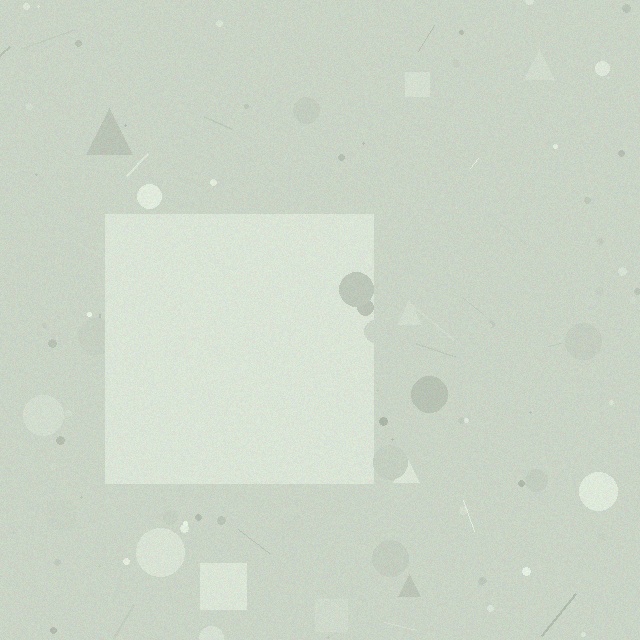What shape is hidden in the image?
A square is hidden in the image.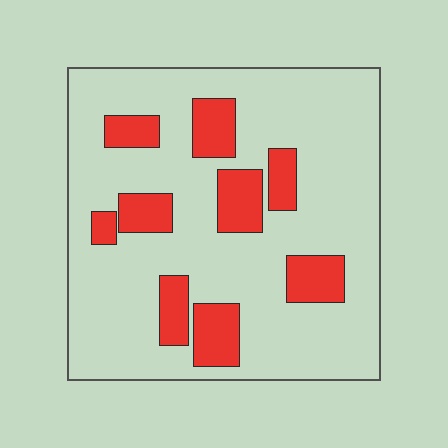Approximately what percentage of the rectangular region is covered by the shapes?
Approximately 20%.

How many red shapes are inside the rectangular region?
9.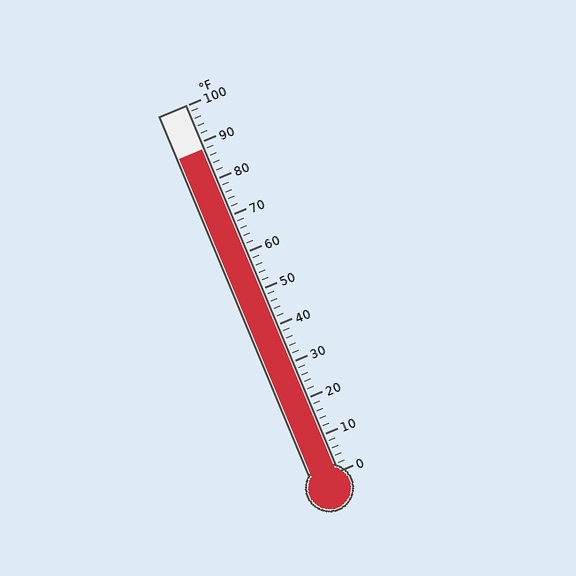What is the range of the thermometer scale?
The thermometer scale ranges from 0°F to 100°F.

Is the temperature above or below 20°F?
The temperature is above 20°F.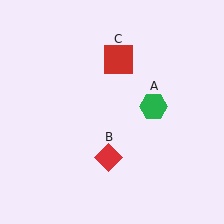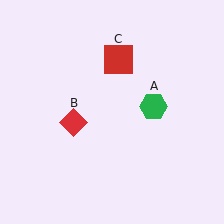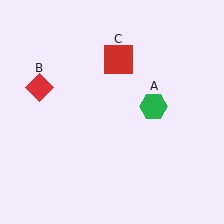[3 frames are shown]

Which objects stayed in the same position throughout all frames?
Green hexagon (object A) and red square (object C) remained stationary.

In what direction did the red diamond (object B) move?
The red diamond (object B) moved up and to the left.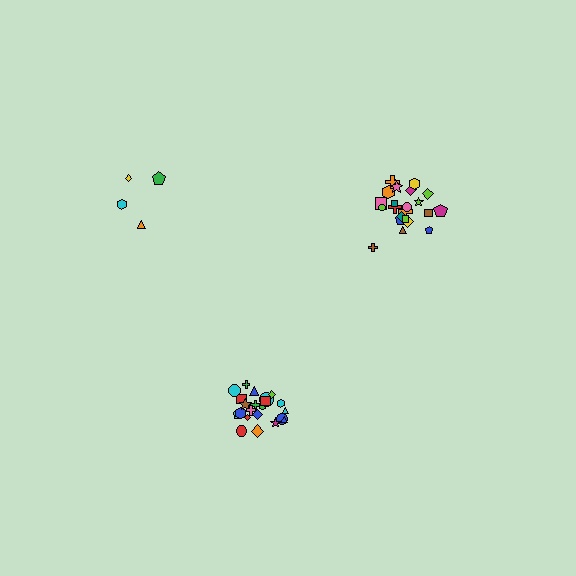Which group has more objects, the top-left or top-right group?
The top-right group.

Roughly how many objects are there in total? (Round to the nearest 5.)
Roughly 50 objects in total.